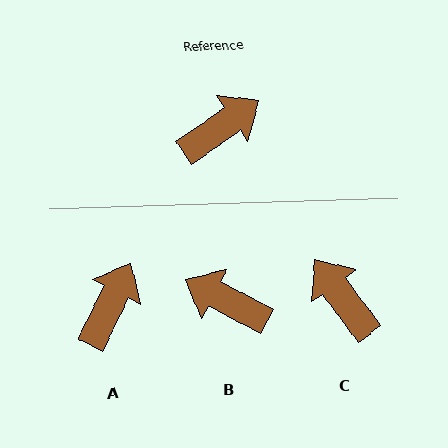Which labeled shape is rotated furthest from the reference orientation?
B, about 118 degrees away.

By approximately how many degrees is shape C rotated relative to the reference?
Approximately 92 degrees counter-clockwise.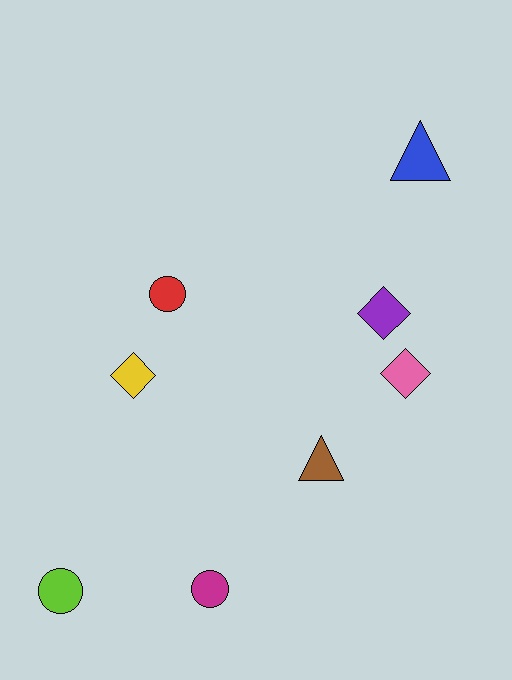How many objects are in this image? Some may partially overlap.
There are 8 objects.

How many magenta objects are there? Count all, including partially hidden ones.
There is 1 magenta object.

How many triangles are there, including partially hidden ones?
There are 2 triangles.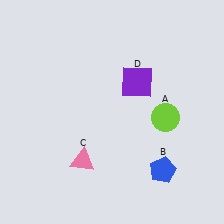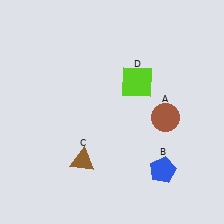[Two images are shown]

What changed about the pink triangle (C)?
In Image 1, C is pink. In Image 2, it changed to brown.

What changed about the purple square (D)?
In Image 1, D is purple. In Image 2, it changed to lime.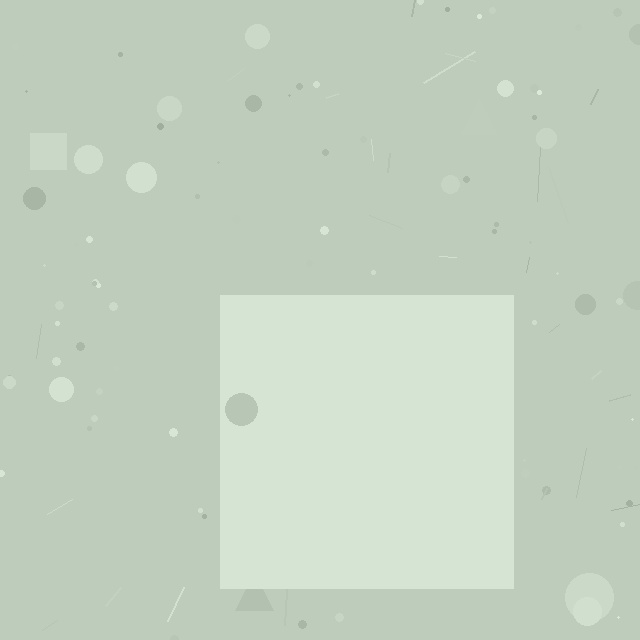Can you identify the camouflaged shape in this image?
The camouflaged shape is a square.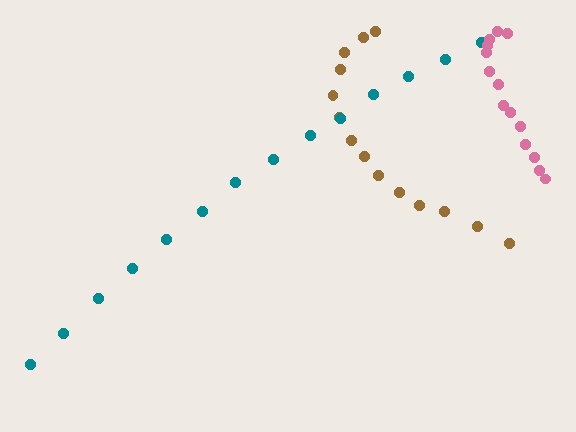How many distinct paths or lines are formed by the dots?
There are 3 distinct paths.